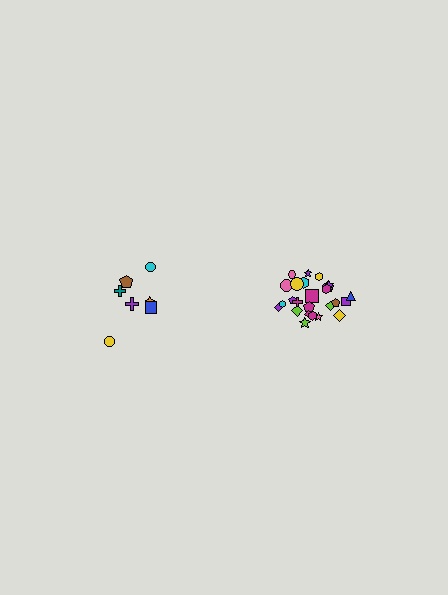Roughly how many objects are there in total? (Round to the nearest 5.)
Roughly 30 objects in total.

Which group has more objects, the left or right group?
The right group.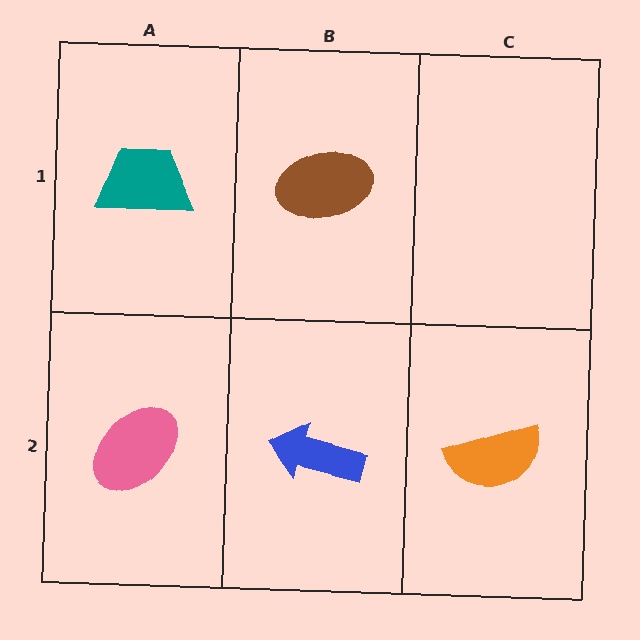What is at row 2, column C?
An orange semicircle.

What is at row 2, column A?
A pink ellipse.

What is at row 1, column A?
A teal trapezoid.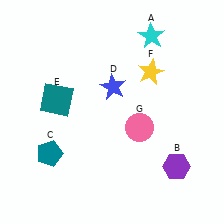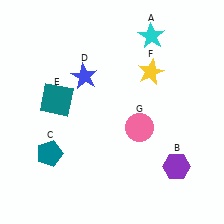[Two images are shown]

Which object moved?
The blue star (D) moved left.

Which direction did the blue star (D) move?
The blue star (D) moved left.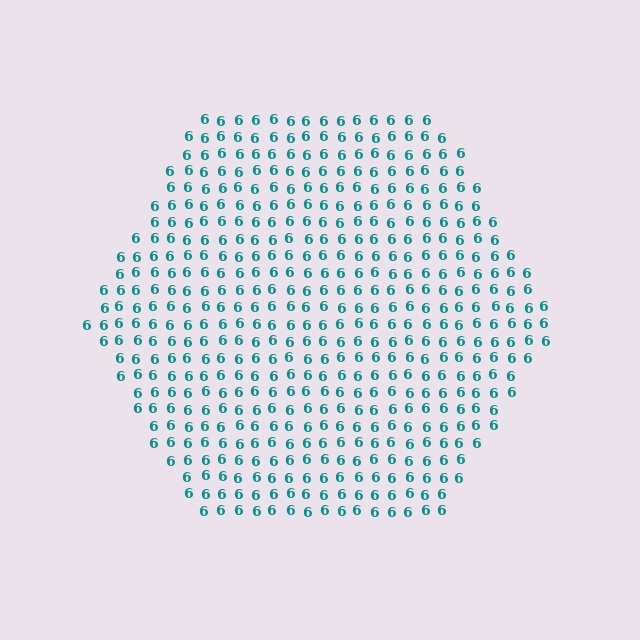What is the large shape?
The large shape is a hexagon.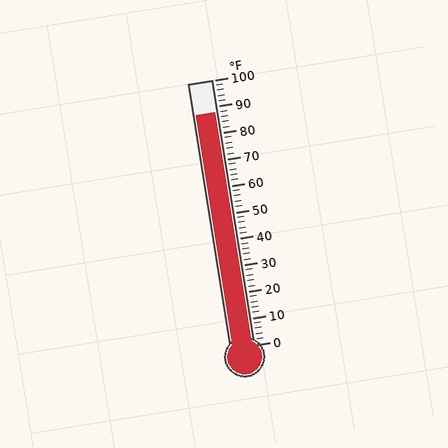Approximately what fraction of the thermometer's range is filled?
The thermometer is filled to approximately 90% of its range.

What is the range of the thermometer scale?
The thermometer scale ranges from 0°F to 100°F.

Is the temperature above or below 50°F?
The temperature is above 50°F.